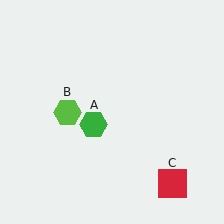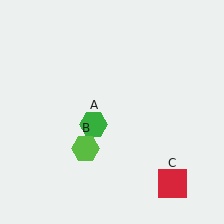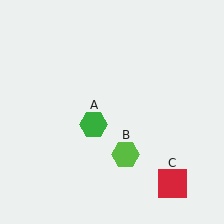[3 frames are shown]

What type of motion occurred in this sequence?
The lime hexagon (object B) rotated counterclockwise around the center of the scene.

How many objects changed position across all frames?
1 object changed position: lime hexagon (object B).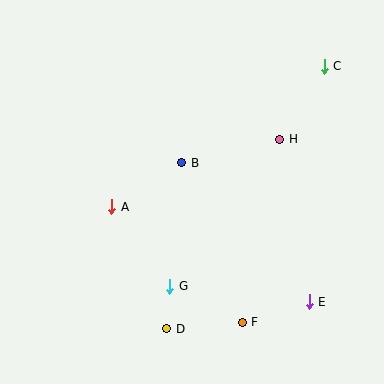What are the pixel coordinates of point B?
Point B is at (182, 163).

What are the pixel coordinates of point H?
Point H is at (280, 139).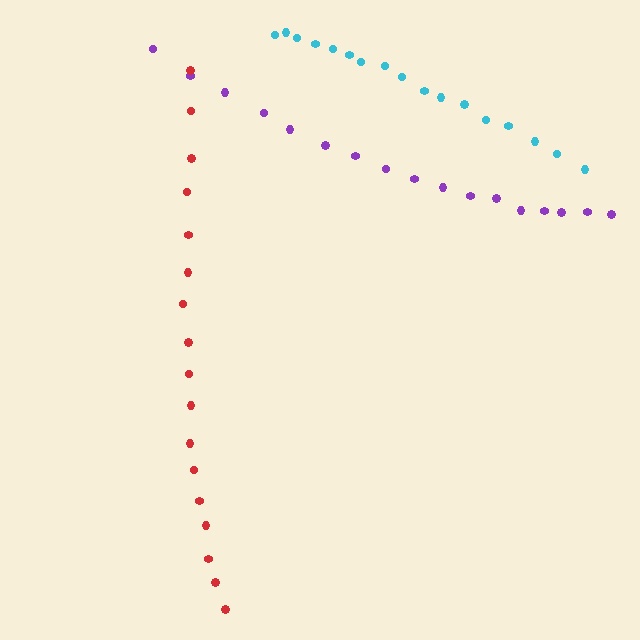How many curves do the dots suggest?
There are 3 distinct paths.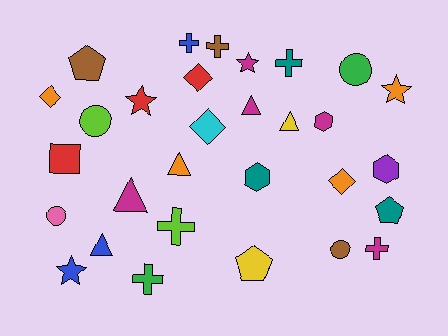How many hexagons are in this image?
There are 3 hexagons.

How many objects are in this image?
There are 30 objects.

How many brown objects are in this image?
There are 3 brown objects.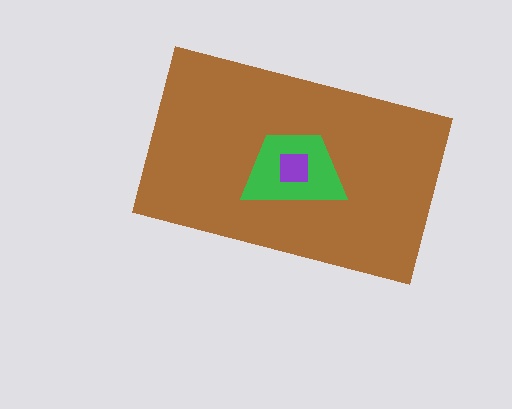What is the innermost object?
The purple square.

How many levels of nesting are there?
3.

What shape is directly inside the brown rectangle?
The green trapezoid.